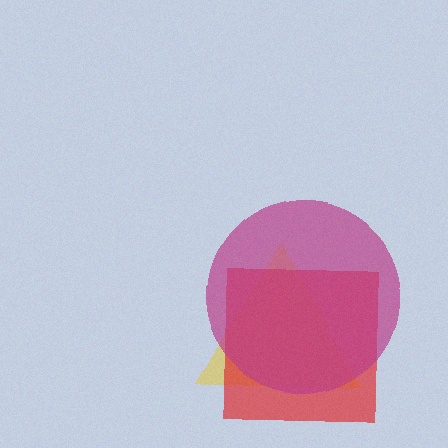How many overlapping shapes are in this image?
There are 3 overlapping shapes in the image.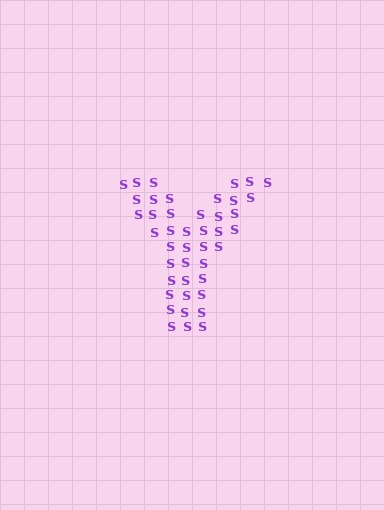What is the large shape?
The large shape is the letter Y.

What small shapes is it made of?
It is made of small letter S's.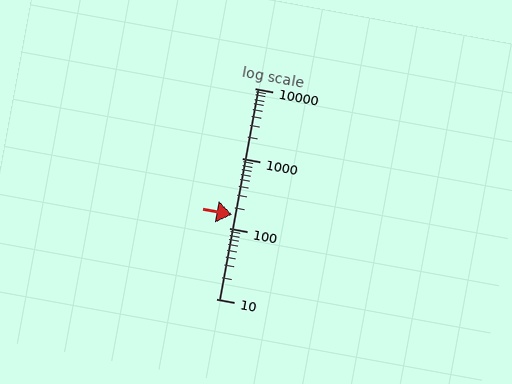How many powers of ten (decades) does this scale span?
The scale spans 3 decades, from 10 to 10000.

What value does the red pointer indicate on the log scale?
The pointer indicates approximately 160.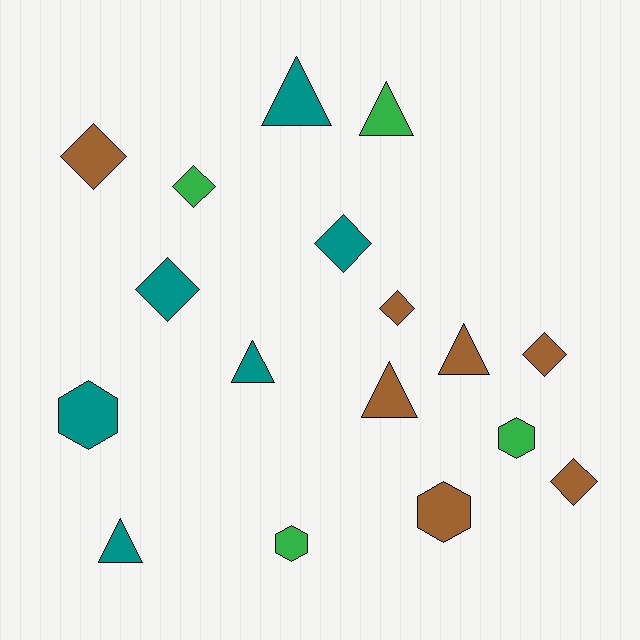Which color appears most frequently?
Brown, with 7 objects.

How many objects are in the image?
There are 17 objects.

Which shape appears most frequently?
Diamond, with 7 objects.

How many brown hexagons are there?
There is 1 brown hexagon.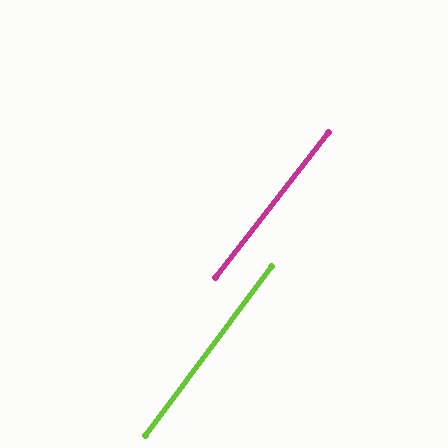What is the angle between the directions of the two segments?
Approximately 1 degree.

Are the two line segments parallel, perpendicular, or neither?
Parallel — their directions differ by only 1.2°.